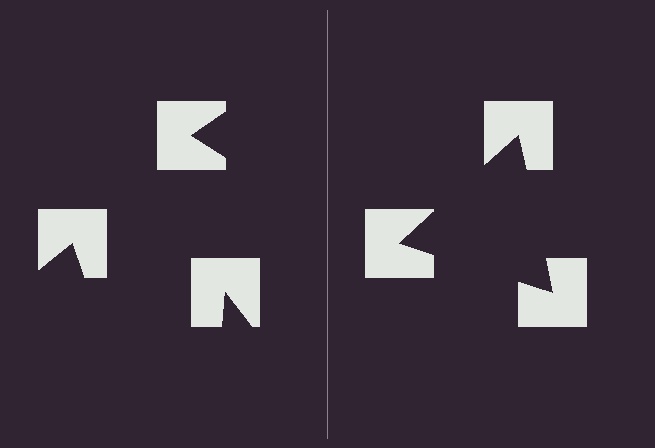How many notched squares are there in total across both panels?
6 — 3 on each side.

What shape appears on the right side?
An illusory triangle.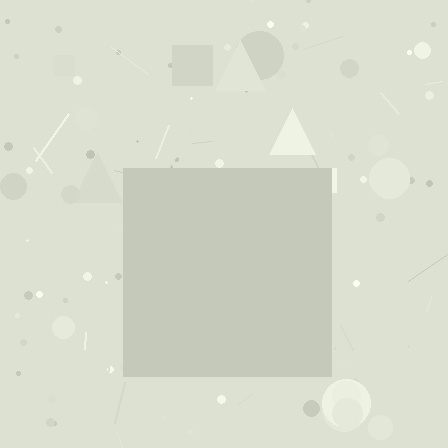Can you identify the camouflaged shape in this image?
The camouflaged shape is a square.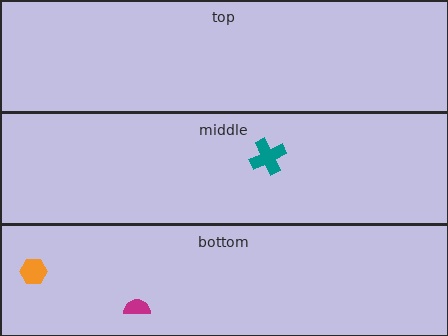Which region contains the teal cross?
The middle region.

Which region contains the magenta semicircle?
The bottom region.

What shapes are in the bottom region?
The orange hexagon, the magenta semicircle.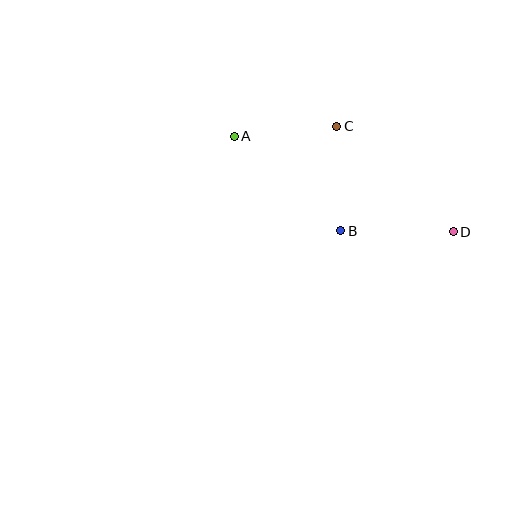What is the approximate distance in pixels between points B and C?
The distance between B and C is approximately 104 pixels.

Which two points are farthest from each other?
Points A and D are farthest from each other.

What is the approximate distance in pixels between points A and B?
The distance between A and B is approximately 142 pixels.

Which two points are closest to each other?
Points A and C are closest to each other.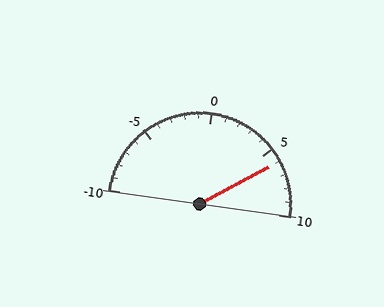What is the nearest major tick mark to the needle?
The nearest major tick mark is 5.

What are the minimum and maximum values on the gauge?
The gauge ranges from -10 to 10.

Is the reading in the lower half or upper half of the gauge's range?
The reading is in the upper half of the range (-10 to 10).